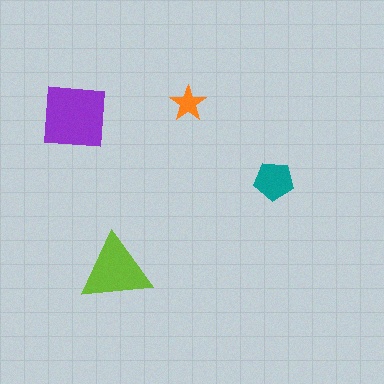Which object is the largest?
The purple square.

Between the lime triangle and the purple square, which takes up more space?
The purple square.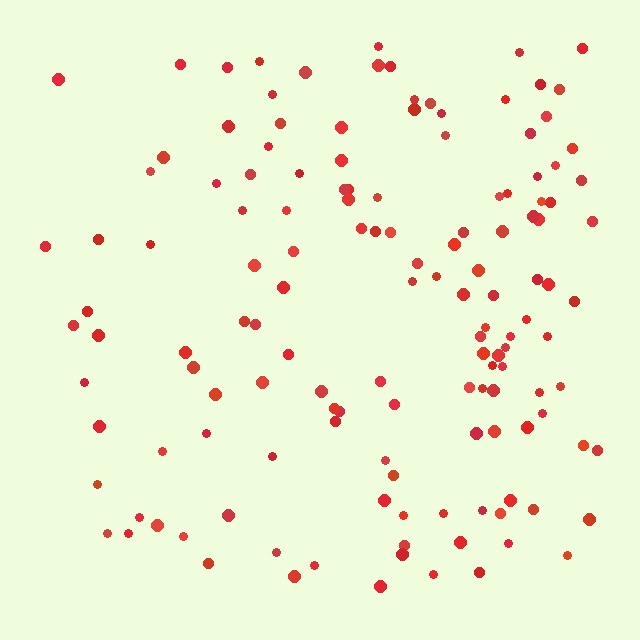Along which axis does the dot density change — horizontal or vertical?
Horizontal.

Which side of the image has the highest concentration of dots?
The right.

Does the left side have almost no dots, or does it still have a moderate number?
Still a moderate number, just noticeably fewer than the right.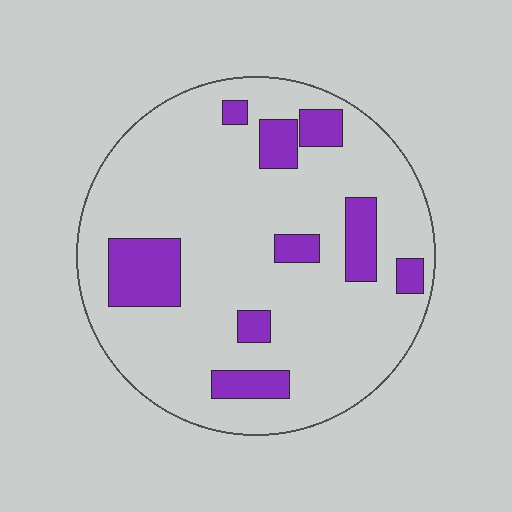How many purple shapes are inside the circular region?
9.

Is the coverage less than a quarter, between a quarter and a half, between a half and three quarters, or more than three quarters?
Less than a quarter.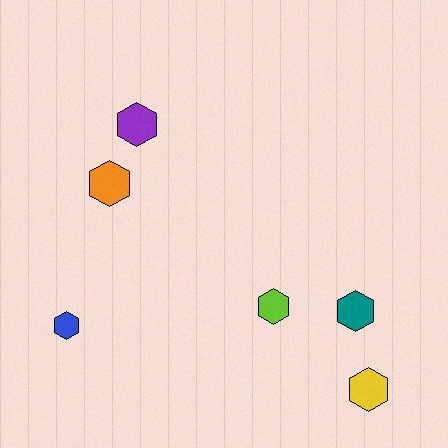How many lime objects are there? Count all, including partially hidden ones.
There is 1 lime object.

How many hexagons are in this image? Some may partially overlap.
There are 6 hexagons.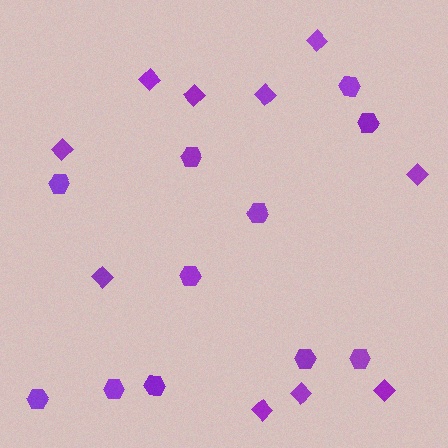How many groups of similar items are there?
There are 2 groups: one group of hexagons (11) and one group of diamonds (10).